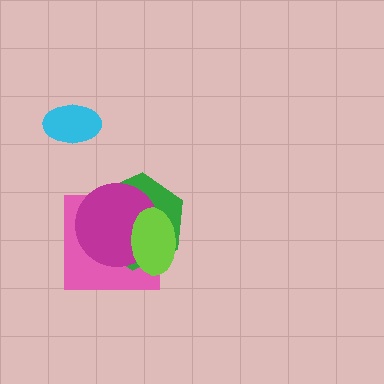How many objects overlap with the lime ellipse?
3 objects overlap with the lime ellipse.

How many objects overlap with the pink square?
3 objects overlap with the pink square.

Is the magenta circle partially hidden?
Yes, it is partially covered by another shape.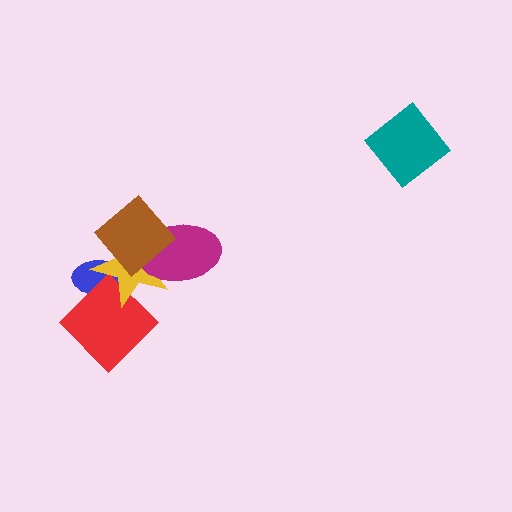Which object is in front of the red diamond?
The yellow star is in front of the red diamond.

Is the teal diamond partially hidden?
No, no other shape covers it.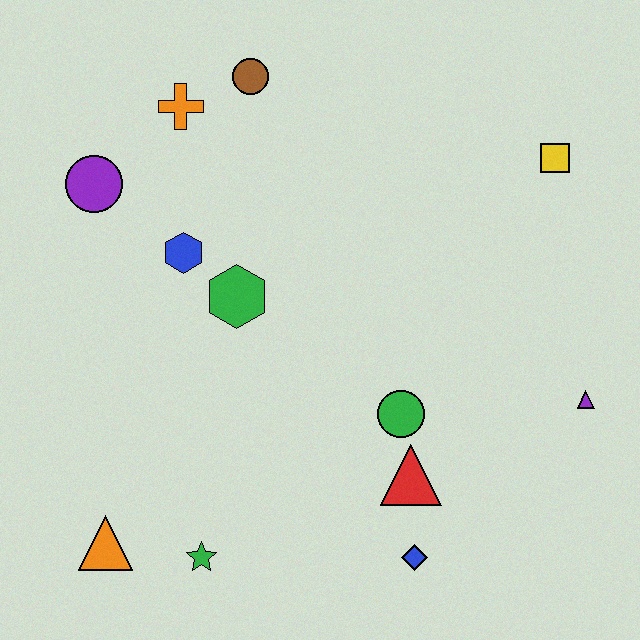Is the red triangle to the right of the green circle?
Yes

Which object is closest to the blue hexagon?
The green hexagon is closest to the blue hexagon.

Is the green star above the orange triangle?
No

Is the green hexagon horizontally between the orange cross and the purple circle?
No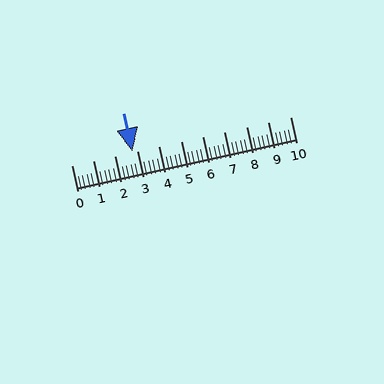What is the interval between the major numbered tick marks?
The major tick marks are spaced 1 units apart.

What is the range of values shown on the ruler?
The ruler shows values from 0 to 10.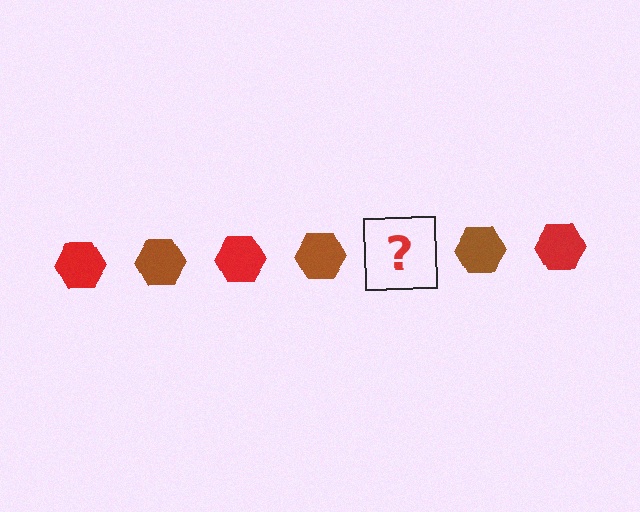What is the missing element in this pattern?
The missing element is a red hexagon.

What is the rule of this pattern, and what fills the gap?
The rule is that the pattern cycles through red, brown hexagons. The gap should be filled with a red hexagon.